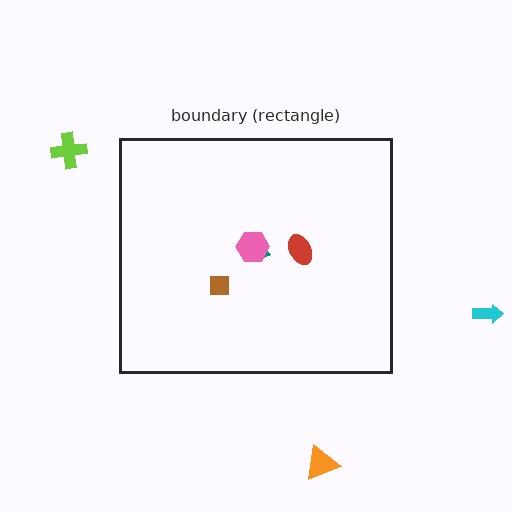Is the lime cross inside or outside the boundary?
Outside.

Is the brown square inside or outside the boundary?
Inside.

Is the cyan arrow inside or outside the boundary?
Outside.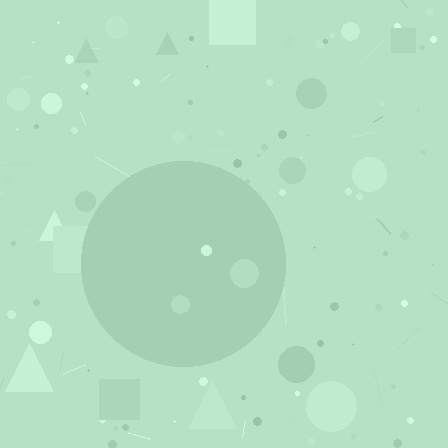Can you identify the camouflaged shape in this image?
The camouflaged shape is a circle.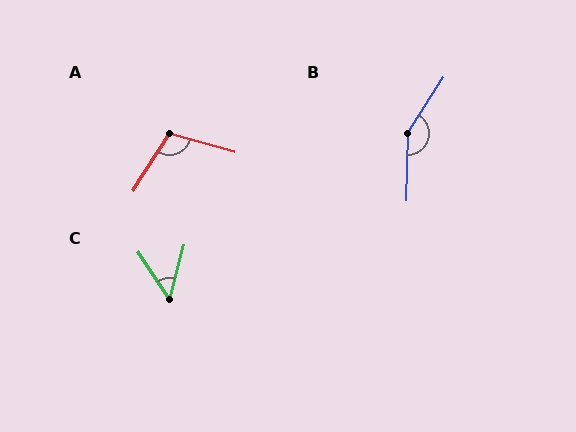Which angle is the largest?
B, at approximately 149 degrees.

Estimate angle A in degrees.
Approximately 106 degrees.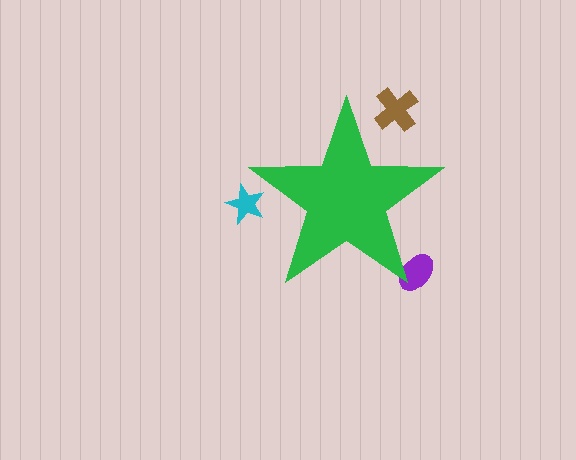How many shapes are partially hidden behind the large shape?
3 shapes are partially hidden.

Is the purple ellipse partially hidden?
Yes, the purple ellipse is partially hidden behind the green star.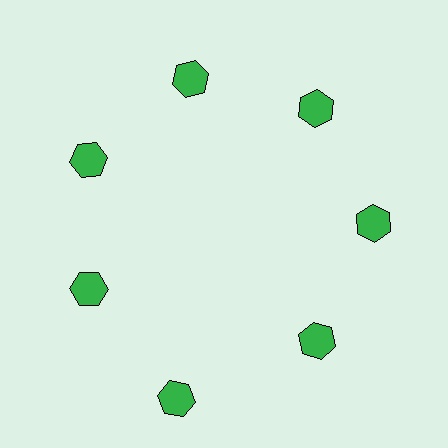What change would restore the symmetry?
The symmetry would be restored by moving it inward, back onto the ring so that all 7 hexagons sit at equal angles and equal distance from the center.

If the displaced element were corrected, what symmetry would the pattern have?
It would have 7-fold rotational symmetry — the pattern would map onto itself every 51 degrees.